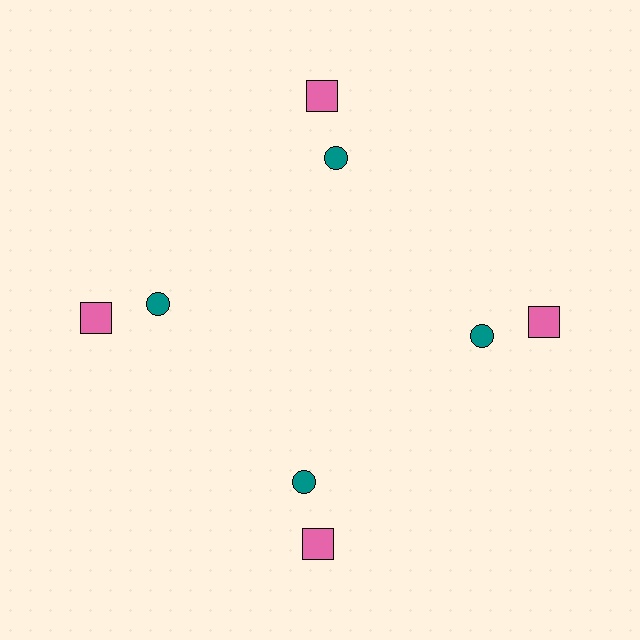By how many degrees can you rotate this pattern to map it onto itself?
The pattern maps onto itself every 90 degrees of rotation.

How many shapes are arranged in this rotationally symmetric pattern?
There are 8 shapes, arranged in 4 groups of 2.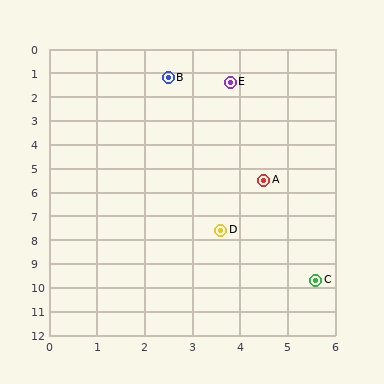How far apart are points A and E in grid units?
Points A and E are about 4.2 grid units apart.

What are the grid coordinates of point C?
Point C is at approximately (5.6, 9.7).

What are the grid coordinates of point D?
Point D is at approximately (3.6, 7.6).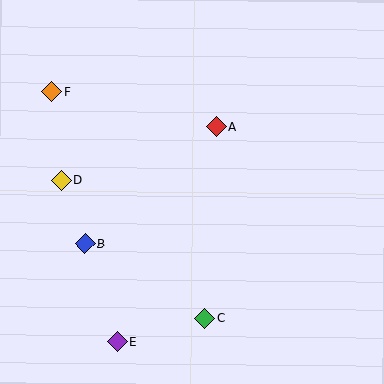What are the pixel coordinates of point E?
Point E is at (117, 342).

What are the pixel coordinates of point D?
Point D is at (61, 180).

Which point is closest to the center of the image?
Point A at (216, 127) is closest to the center.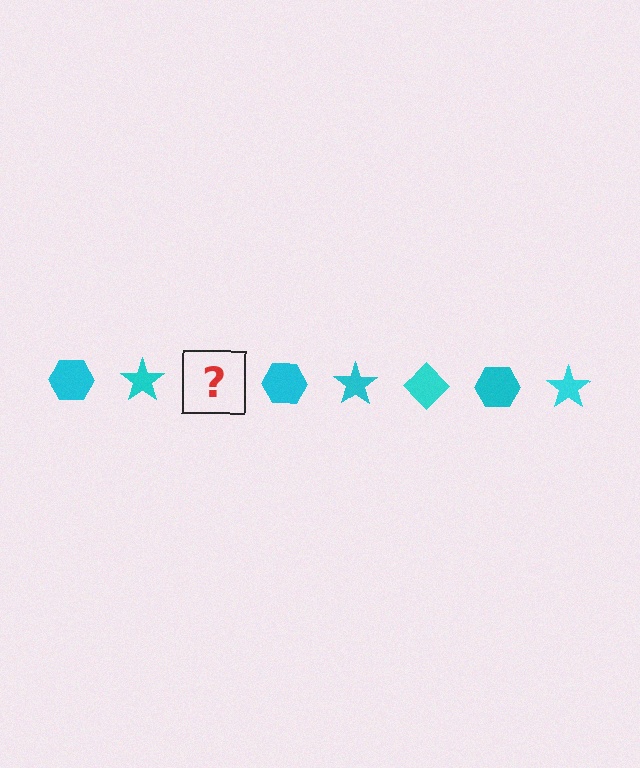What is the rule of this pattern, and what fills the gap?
The rule is that the pattern cycles through hexagon, star, diamond shapes in cyan. The gap should be filled with a cyan diamond.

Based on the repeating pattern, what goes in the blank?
The blank should be a cyan diamond.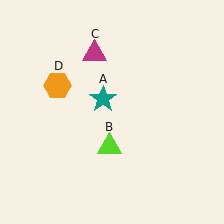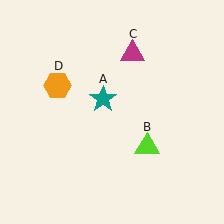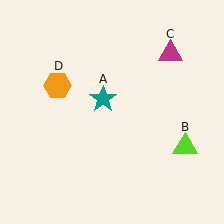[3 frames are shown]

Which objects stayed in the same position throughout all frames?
Teal star (object A) and orange hexagon (object D) remained stationary.